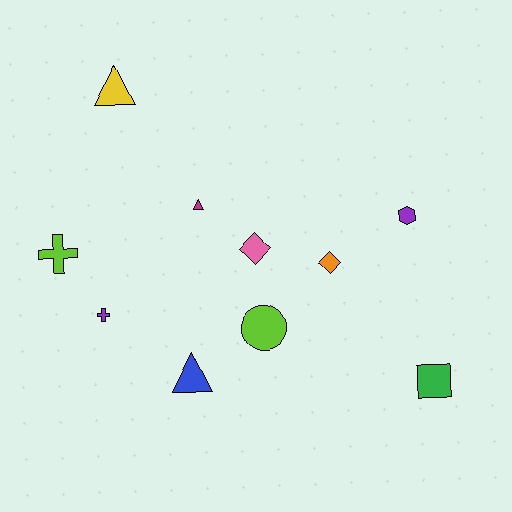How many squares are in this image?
There is 1 square.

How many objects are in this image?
There are 10 objects.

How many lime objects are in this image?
There are 2 lime objects.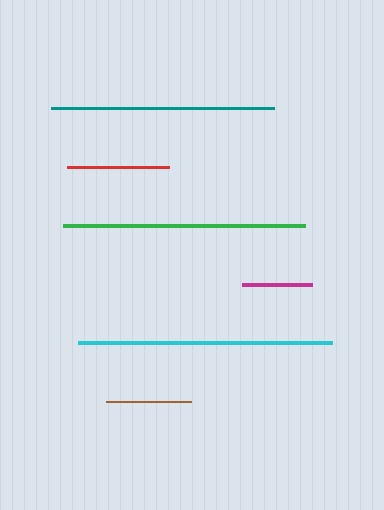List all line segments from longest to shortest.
From longest to shortest: cyan, green, teal, red, brown, magenta.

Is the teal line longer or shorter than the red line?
The teal line is longer than the red line.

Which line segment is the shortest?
The magenta line is the shortest at approximately 70 pixels.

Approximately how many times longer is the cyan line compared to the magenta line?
The cyan line is approximately 3.6 times the length of the magenta line.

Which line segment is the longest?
The cyan line is the longest at approximately 254 pixels.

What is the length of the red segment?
The red segment is approximately 103 pixels long.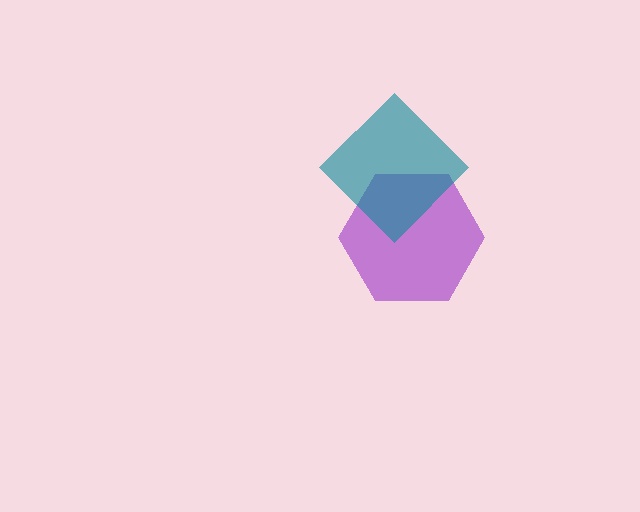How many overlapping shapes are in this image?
There are 2 overlapping shapes in the image.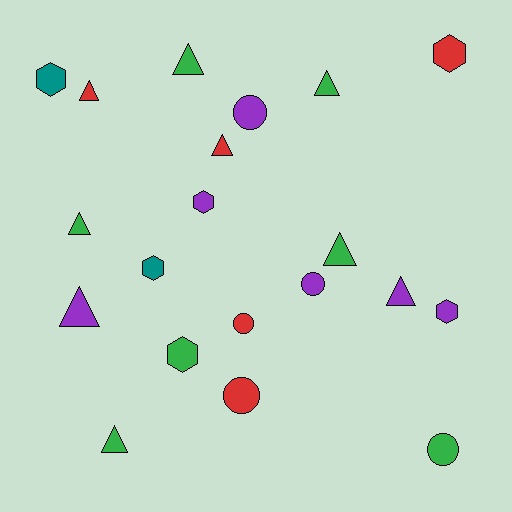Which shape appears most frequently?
Triangle, with 9 objects.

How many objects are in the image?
There are 20 objects.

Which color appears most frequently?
Green, with 7 objects.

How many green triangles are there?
There are 5 green triangles.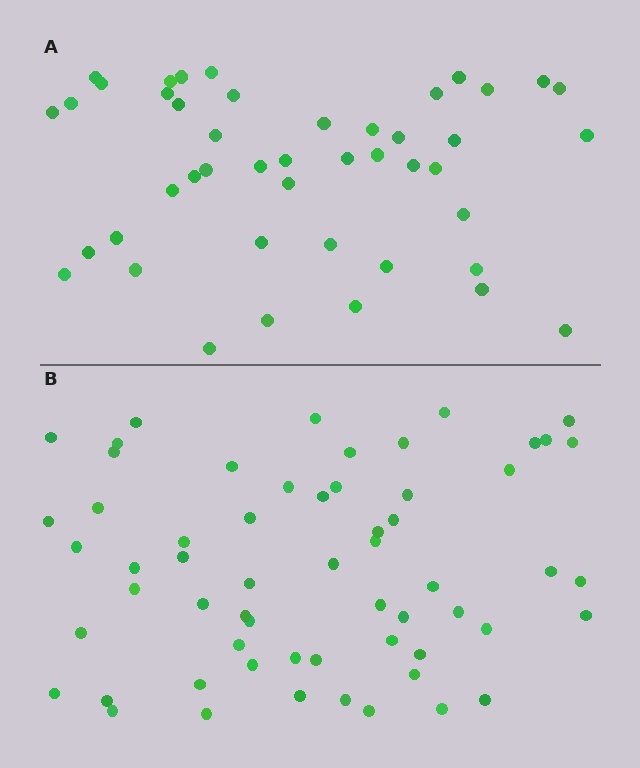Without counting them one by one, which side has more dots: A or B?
Region B (the bottom region) has more dots.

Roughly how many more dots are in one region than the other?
Region B has approximately 15 more dots than region A.